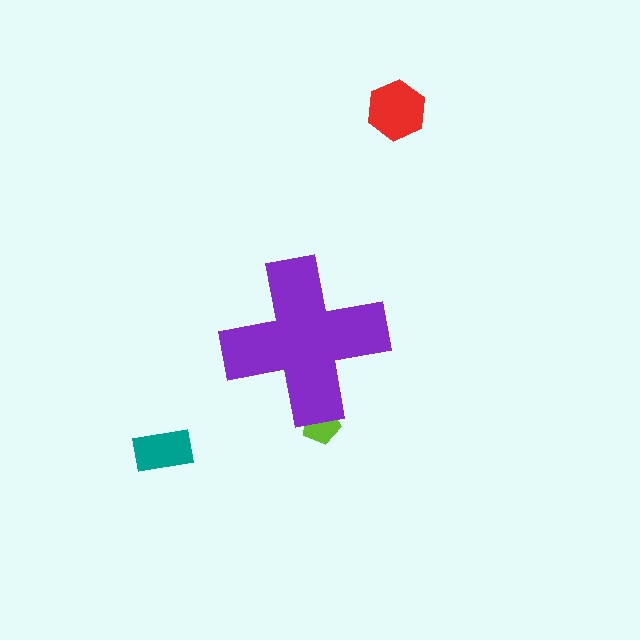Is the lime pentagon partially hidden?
Yes, the lime pentagon is partially hidden behind the purple cross.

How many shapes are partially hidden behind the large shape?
1 shape is partially hidden.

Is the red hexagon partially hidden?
No, the red hexagon is fully visible.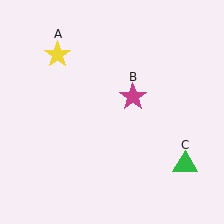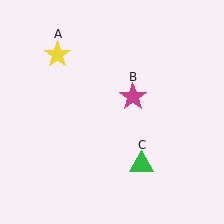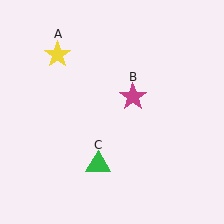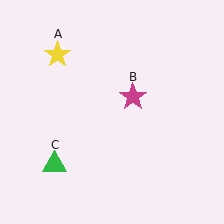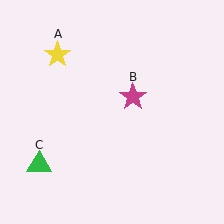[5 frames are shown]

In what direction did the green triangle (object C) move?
The green triangle (object C) moved left.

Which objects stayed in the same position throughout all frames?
Yellow star (object A) and magenta star (object B) remained stationary.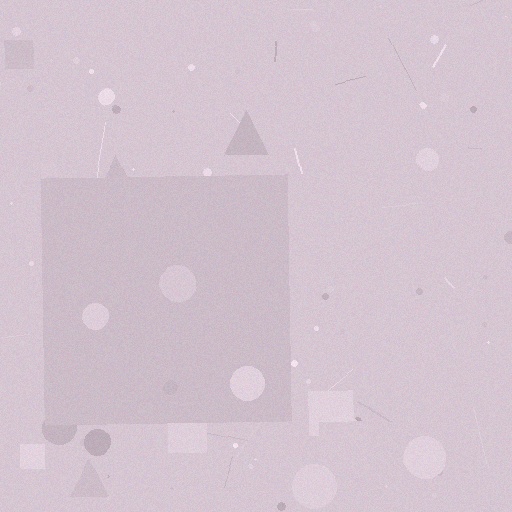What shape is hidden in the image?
A square is hidden in the image.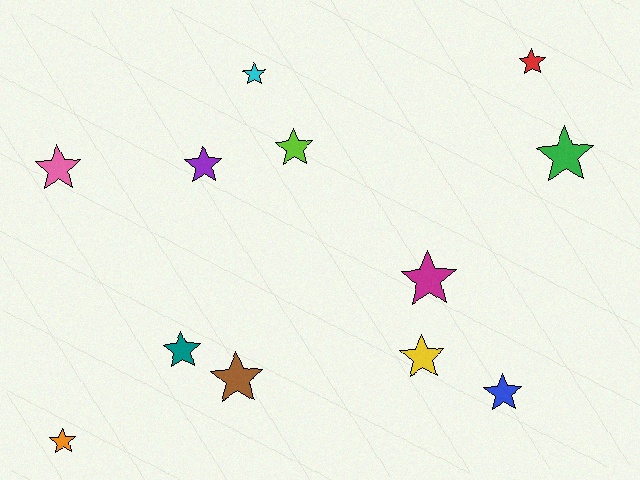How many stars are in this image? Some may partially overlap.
There are 12 stars.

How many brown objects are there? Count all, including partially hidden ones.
There is 1 brown object.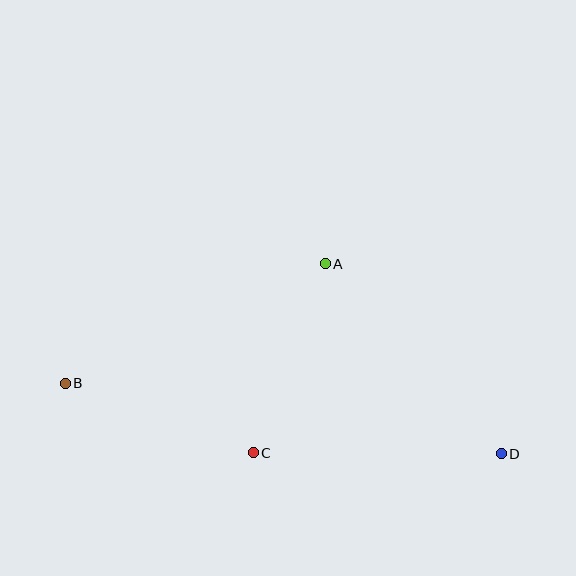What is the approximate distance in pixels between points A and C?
The distance between A and C is approximately 202 pixels.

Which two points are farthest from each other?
Points B and D are farthest from each other.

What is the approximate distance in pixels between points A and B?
The distance between A and B is approximately 286 pixels.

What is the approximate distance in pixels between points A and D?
The distance between A and D is approximately 259 pixels.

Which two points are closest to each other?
Points B and C are closest to each other.